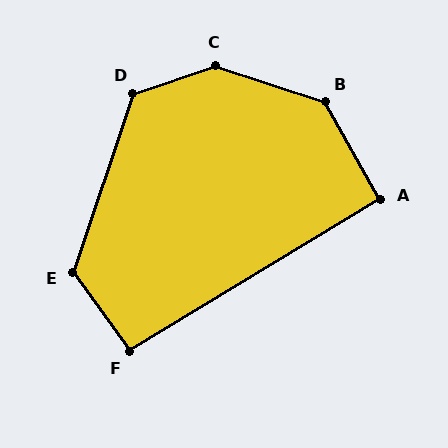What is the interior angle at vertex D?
Approximately 128 degrees (obtuse).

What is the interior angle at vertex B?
Approximately 138 degrees (obtuse).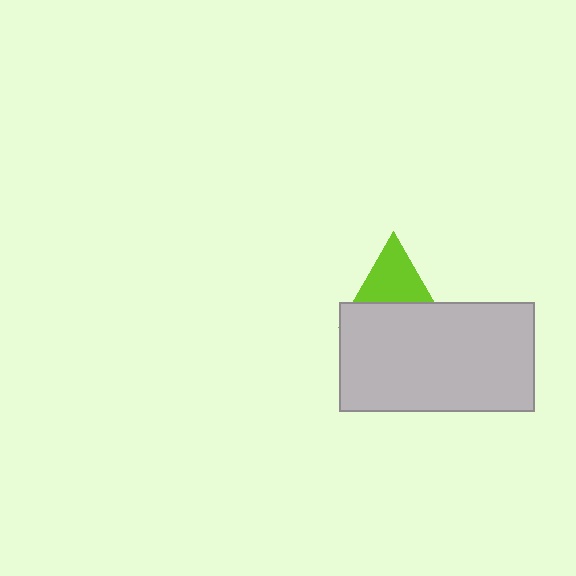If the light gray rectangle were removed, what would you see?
You would see the complete lime triangle.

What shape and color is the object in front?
The object in front is a light gray rectangle.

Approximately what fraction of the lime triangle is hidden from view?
Roughly 46% of the lime triangle is hidden behind the light gray rectangle.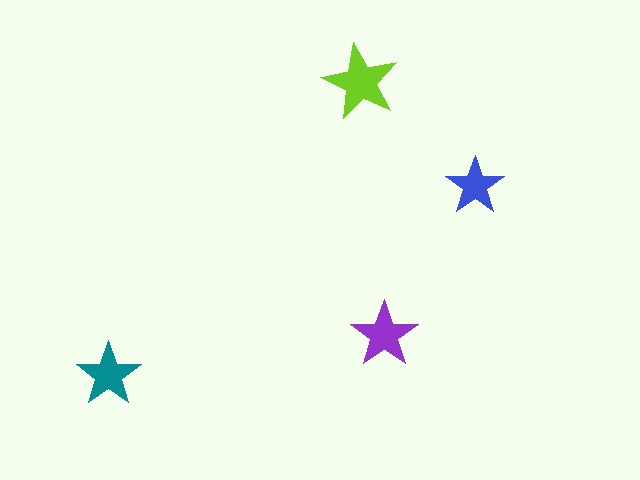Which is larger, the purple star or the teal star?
The purple one.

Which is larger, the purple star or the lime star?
The lime one.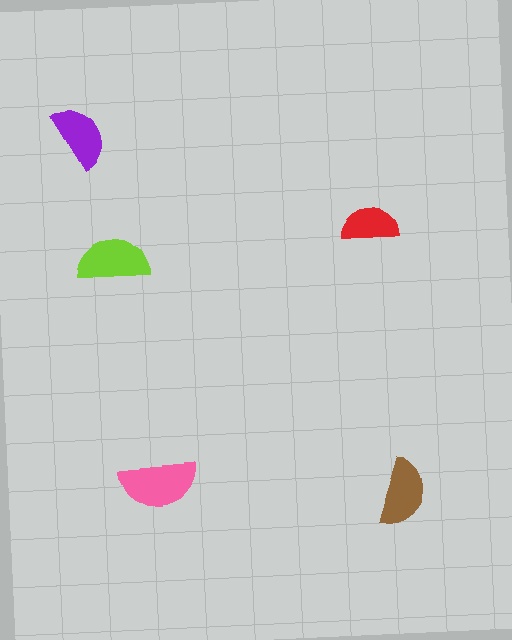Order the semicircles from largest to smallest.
the pink one, the lime one, the brown one, the purple one, the red one.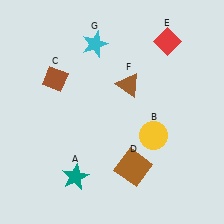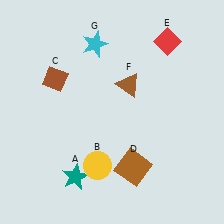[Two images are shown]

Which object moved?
The yellow circle (B) moved left.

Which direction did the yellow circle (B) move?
The yellow circle (B) moved left.